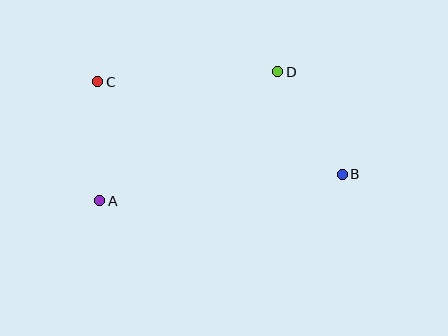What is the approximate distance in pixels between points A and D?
The distance between A and D is approximately 220 pixels.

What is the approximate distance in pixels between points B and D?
The distance between B and D is approximately 121 pixels.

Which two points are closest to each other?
Points A and C are closest to each other.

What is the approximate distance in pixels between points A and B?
The distance between A and B is approximately 244 pixels.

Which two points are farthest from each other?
Points B and C are farthest from each other.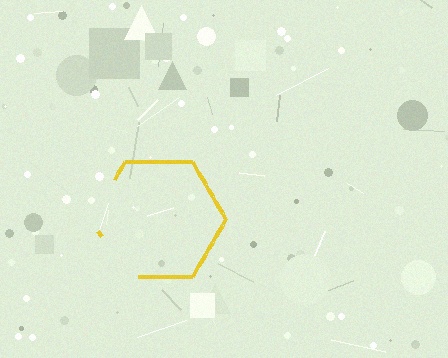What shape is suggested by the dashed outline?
The dashed outline suggests a hexagon.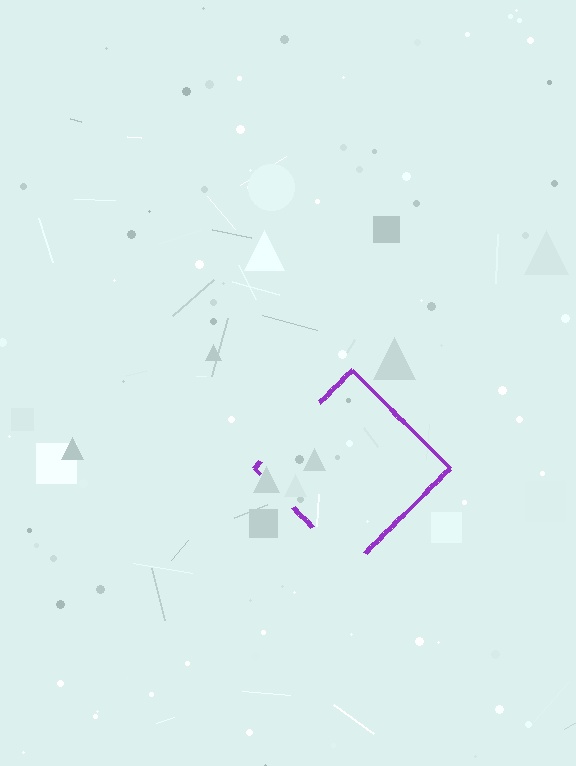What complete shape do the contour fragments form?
The contour fragments form a diamond.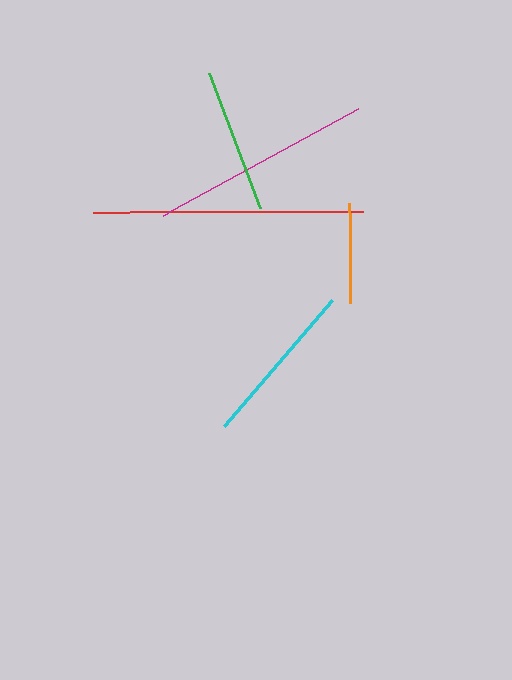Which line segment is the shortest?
The orange line is the shortest at approximately 100 pixels.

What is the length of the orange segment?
The orange segment is approximately 100 pixels long.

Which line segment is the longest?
The red line is the longest at approximately 269 pixels.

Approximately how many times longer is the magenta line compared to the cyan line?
The magenta line is approximately 1.4 times the length of the cyan line.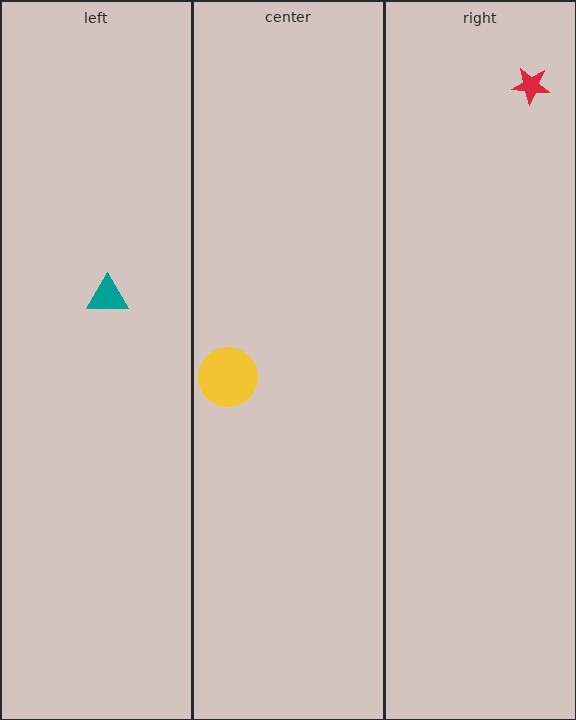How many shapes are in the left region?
1.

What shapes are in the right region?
The red star.